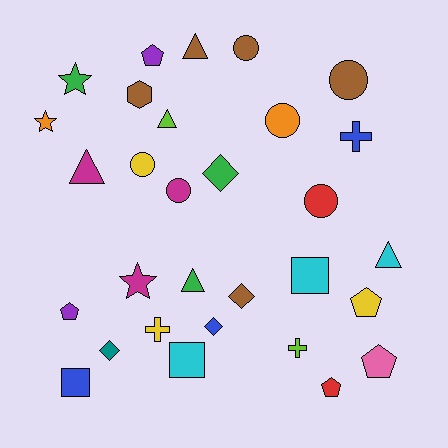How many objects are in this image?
There are 30 objects.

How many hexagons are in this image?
There is 1 hexagon.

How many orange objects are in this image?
There are 2 orange objects.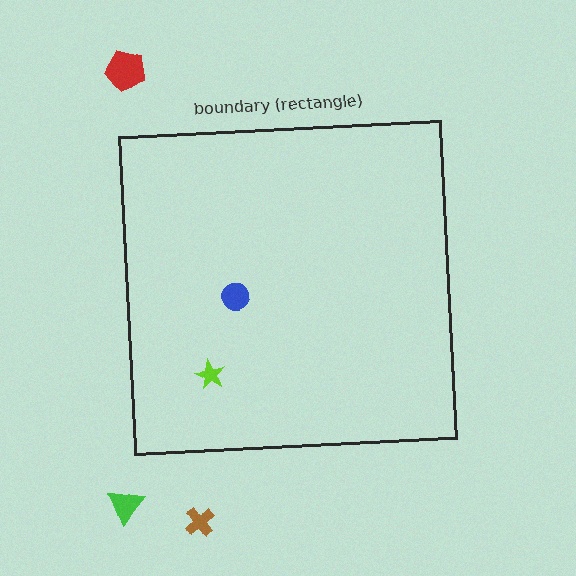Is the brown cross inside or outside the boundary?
Outside.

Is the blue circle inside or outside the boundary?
Inside.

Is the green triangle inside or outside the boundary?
Outside.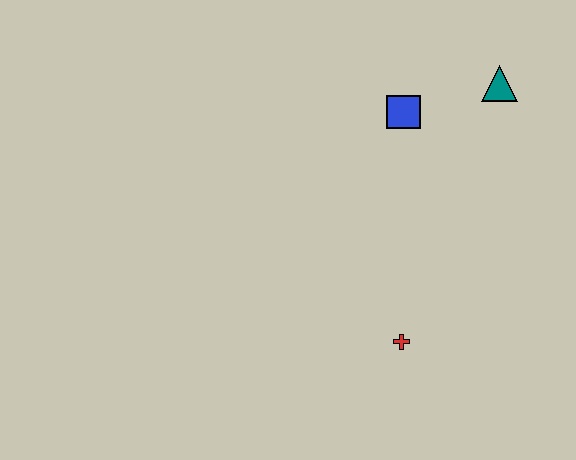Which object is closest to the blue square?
The teal triangle is closest to the blue square.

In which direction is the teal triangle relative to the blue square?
The teal triangle is to the right of the blue square.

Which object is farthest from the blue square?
The red cross is farthest from the blue square.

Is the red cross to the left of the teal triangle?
Yes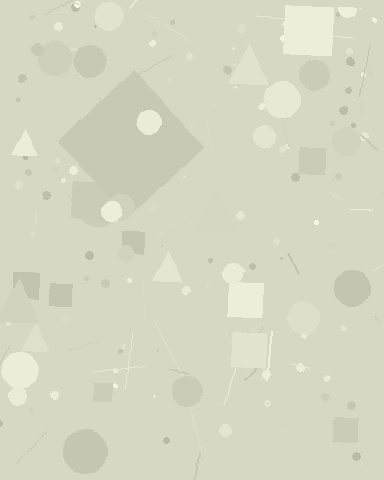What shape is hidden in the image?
A diamond is hidden in the image.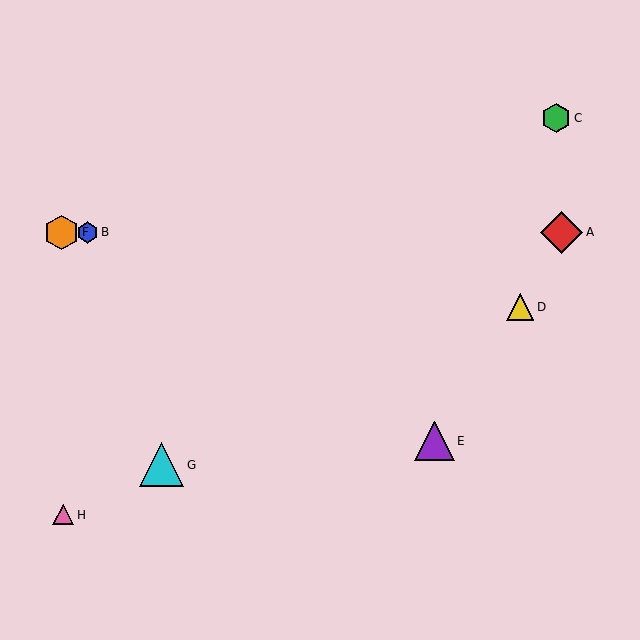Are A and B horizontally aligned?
Yes, both are at y≈232.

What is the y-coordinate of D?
Object D is at y≈307.